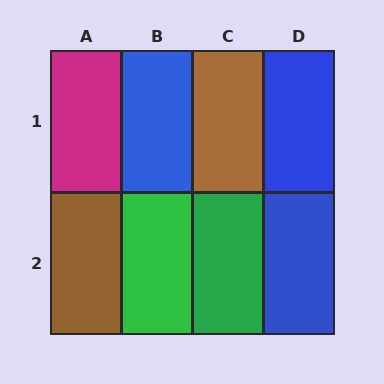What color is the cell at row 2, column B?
Green.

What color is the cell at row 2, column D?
Blue.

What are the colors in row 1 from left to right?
Magenta, blue, brown, blue.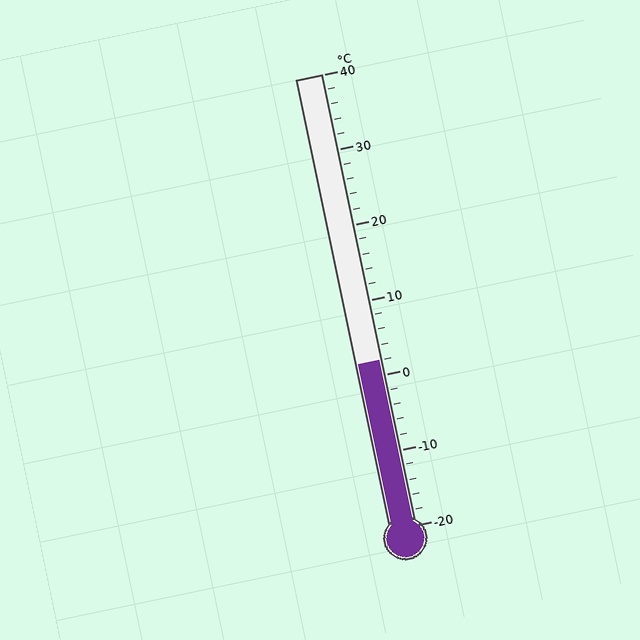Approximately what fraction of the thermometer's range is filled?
The thermometer is filled to approximately 35% of its range.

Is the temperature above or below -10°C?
The temperature is above -10°C.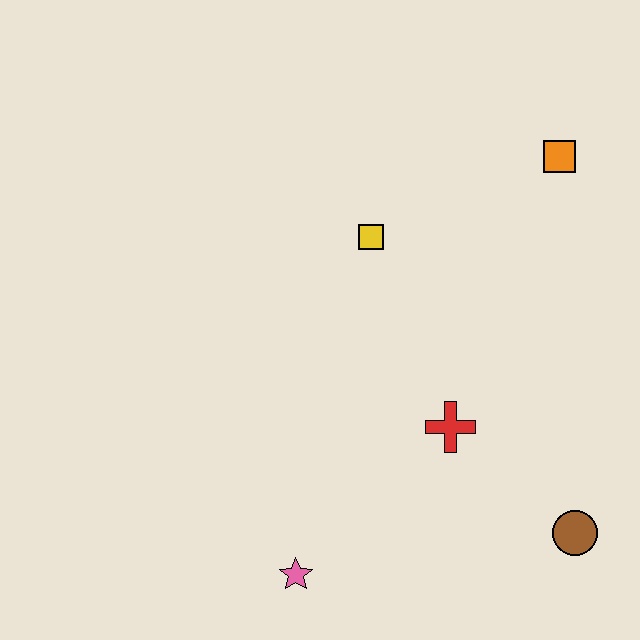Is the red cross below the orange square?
Yes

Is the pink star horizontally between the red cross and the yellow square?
No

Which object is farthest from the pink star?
The orange square is farthest from the pink star.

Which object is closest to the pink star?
The red cross is closest to the pink star.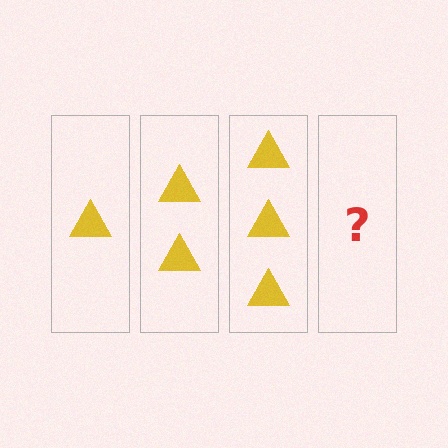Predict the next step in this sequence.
The next step is 4 triangles.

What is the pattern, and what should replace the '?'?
The pattern is that each step adds one more triangle. The '?' should be 4 triangles.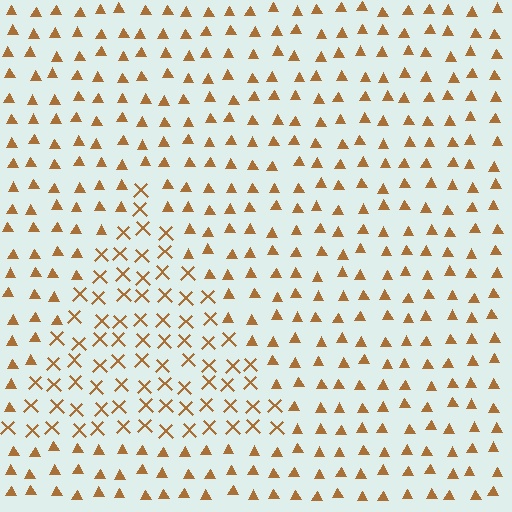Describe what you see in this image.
The image is filled with small brown elements arranged in a uniform grid. A triangle-shaped region contains X marks, while the surrounding area contains triangles. The boundary is defined purely by the change in element shape.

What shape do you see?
I see a triangle.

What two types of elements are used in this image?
The image uses X marks inside the triangle region and triangles outside it.